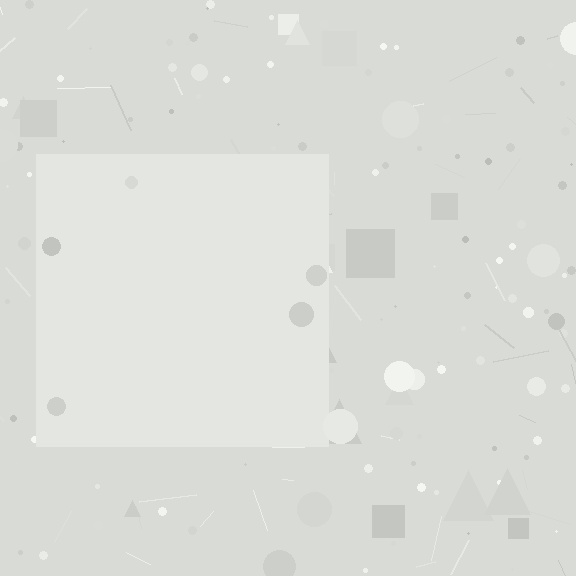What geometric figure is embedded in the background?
A square is embedded in the background.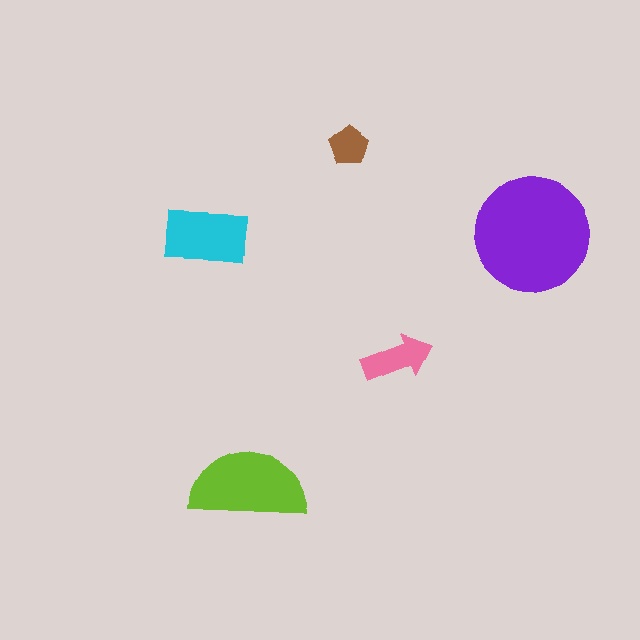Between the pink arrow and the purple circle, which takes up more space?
The purple circle.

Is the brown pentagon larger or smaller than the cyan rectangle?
Smaller.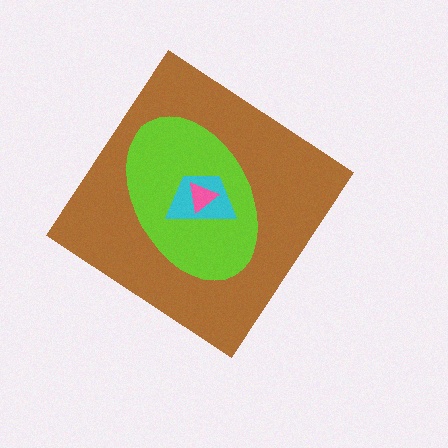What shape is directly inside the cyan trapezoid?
The pink triangle.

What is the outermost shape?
The brown diamond.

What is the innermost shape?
The pink triangle.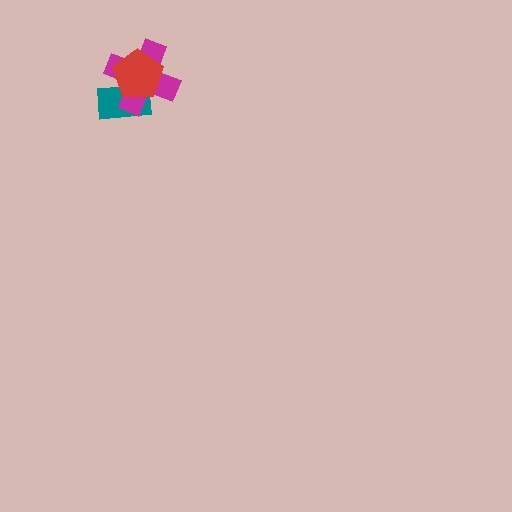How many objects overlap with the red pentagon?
2 objects overlap with the red pentagon.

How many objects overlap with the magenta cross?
2 objects overlap with the magenta cross.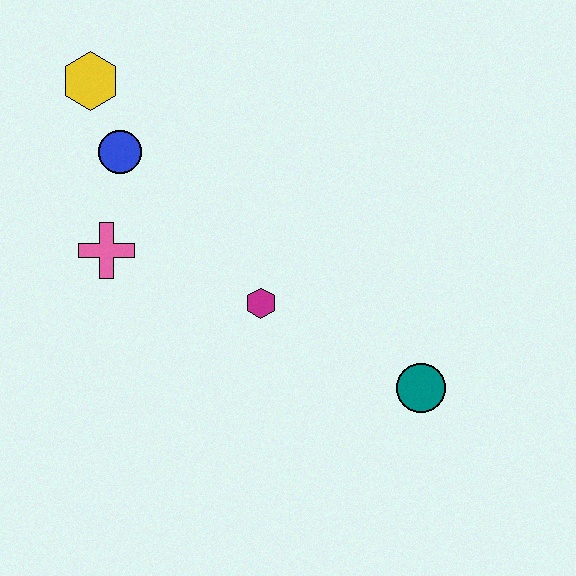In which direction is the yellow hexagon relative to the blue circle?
The yellow hexagon is above the blue circle.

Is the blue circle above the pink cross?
Yes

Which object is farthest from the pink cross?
The teal circle is farthest from the pink cross.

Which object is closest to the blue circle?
The yellow hexagon is closest to the blue circle.